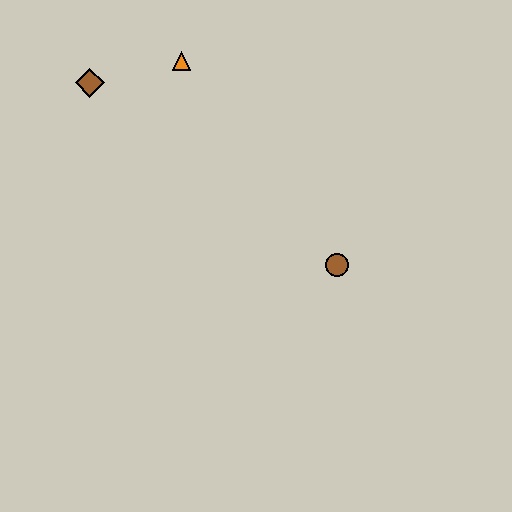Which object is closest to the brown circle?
The orange triangle is closest to the brown circle.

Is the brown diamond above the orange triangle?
No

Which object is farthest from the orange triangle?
The brown circle is farthest from the orange triangle.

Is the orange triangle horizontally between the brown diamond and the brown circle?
Yes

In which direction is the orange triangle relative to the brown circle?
The orange triangle is above the brown circle.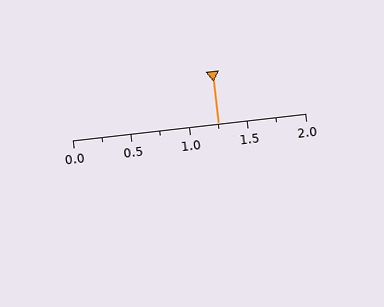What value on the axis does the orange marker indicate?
The marker indicates approximately 1.25.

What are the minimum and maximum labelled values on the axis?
The axis runs from 0.0 to 2.0.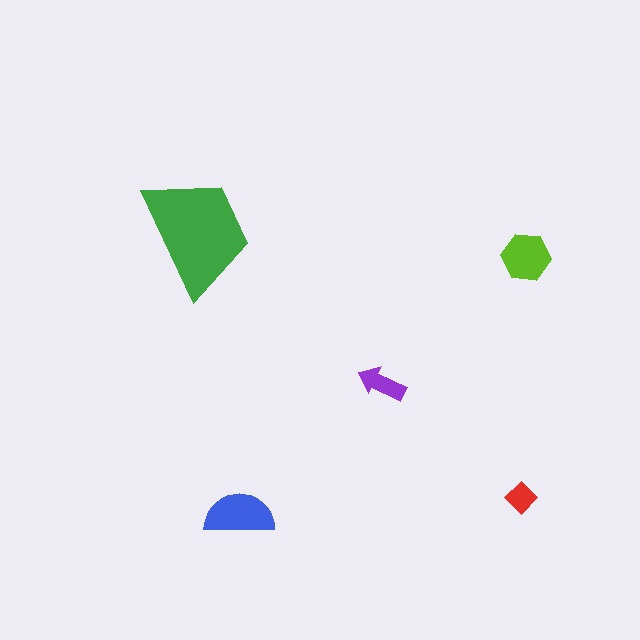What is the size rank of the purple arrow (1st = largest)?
4th.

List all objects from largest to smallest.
The green trapezoid, the blue semicircle, the lime hexagon, the purple arrow, the red diamond.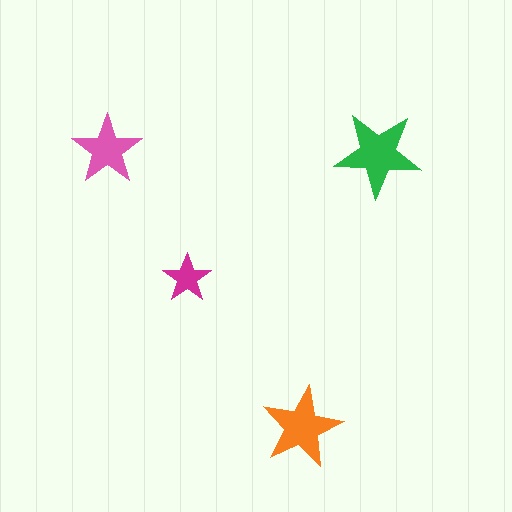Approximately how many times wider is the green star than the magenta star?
About 2 times wider.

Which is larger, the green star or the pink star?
The green one.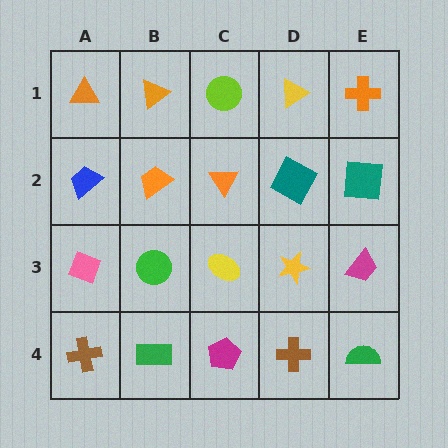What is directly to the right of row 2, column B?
An orange triangle.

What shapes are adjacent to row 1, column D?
A teal square (row 2, column D), a lime circle (row 1, column C), an orange cross (row 1, column E).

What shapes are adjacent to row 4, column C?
A yellow ellipse (row 3, column C), a green rectangle (row 4, column B), a brown cross (row 4, column D).